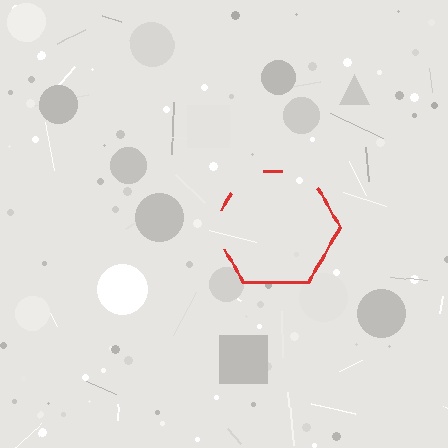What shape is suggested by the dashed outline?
The dashed outline suggests a hexagon.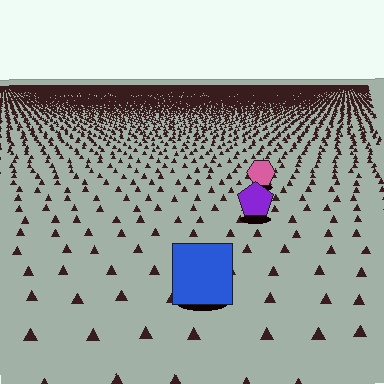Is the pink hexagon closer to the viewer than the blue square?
No. The blue square is closer — you can tell from the texture gradient: the ground texture is coarser near it.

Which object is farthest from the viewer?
The pink hexagon is farthest from the viewer. It appears smaller and the ground texture around it is denser.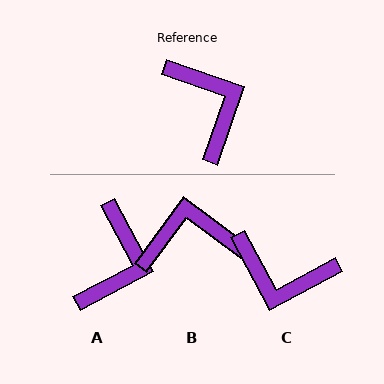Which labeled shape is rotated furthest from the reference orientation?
C, about 133 degrees away.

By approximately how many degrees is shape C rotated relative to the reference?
Approximately 133 degrees clockwise.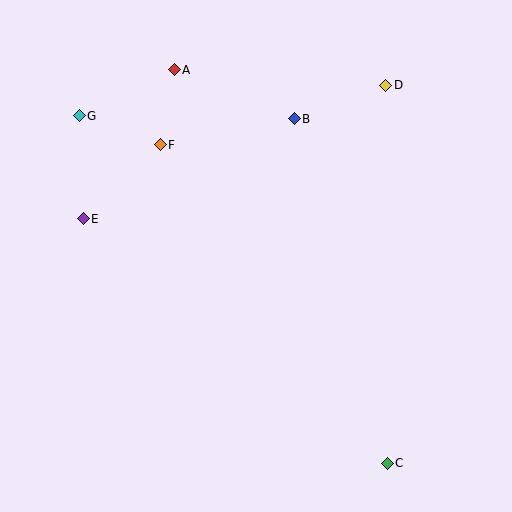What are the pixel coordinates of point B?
Point B is at (294, 119).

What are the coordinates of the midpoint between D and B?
The midpoint between D and B is at (340, 102).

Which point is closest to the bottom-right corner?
Point C is closest to the bottom-right corner.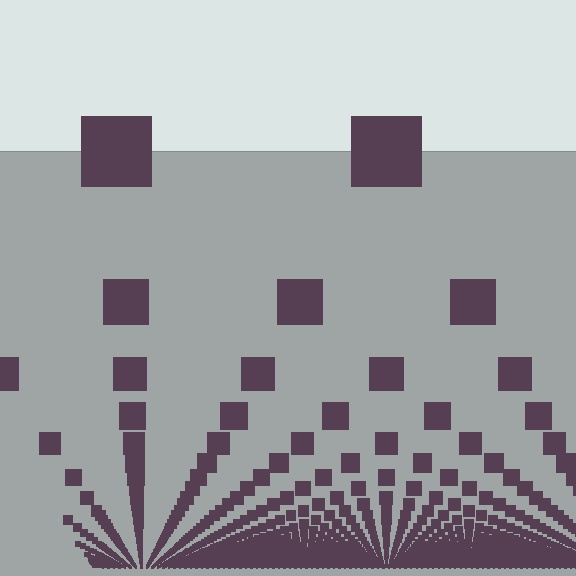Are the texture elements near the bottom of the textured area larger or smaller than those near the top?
Smaller. The gradient is inverted — elements near the bottom are smaller and denser.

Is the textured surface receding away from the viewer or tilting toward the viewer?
The surface appears to tilt toward the viewer. Texture elements get larger and sparser toward the top.